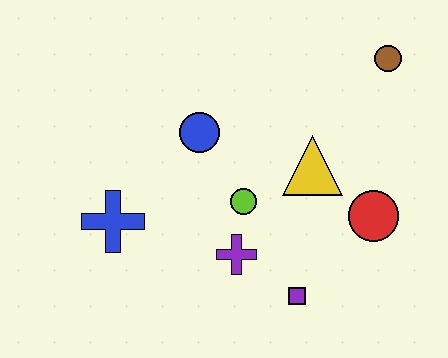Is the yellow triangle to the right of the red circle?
No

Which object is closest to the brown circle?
The yellow triangle is closest to the brown circle.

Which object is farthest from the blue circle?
The brown circle is farthest from the blue circle.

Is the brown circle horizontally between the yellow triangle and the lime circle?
No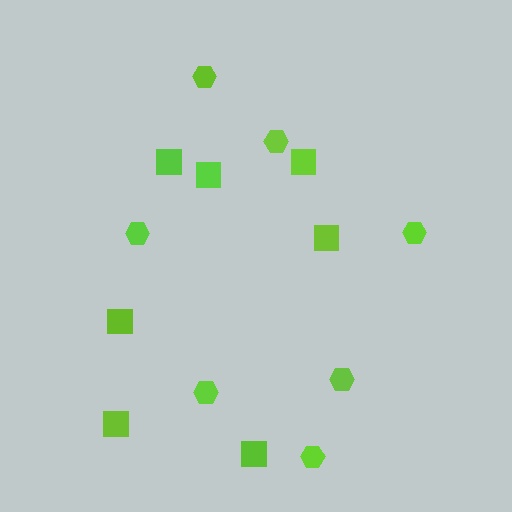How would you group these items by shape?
There are 2 groups: one group of hexagons (7) and one group of squares (7).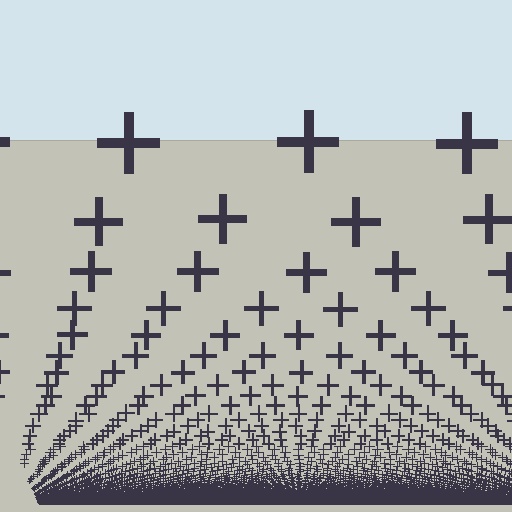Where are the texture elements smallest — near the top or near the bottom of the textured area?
Near the bottom.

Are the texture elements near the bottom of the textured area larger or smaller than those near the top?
Smaller. The gradient is inverted — elements near the bottom are smaller and denser.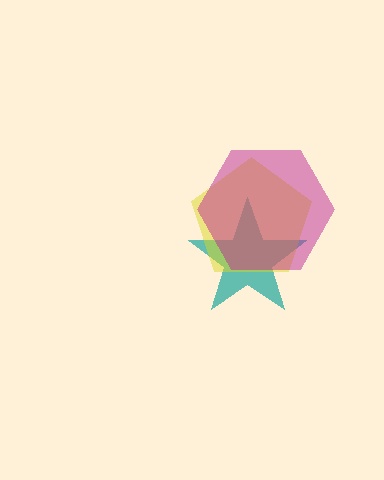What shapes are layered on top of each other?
The layered shapes are: a teal star, a yellow pentagon, a magenta hexagon.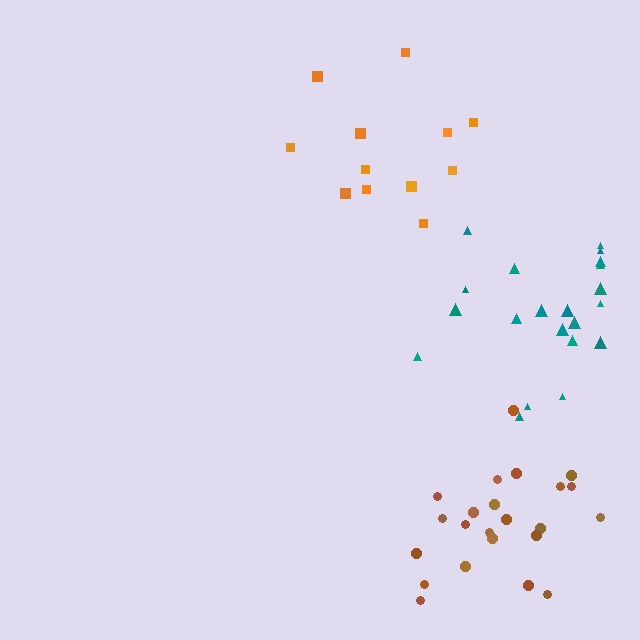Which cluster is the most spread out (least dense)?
Orange.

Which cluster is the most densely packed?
Brown.